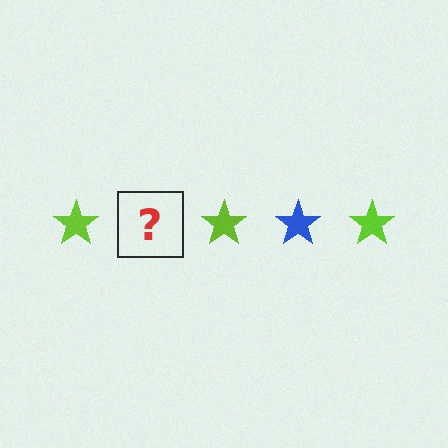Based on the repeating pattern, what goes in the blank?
The blank should be a blue star.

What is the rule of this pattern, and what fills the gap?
The rule is that the pattern cycles through lime, blue stars. The gap should be filled with a blue star.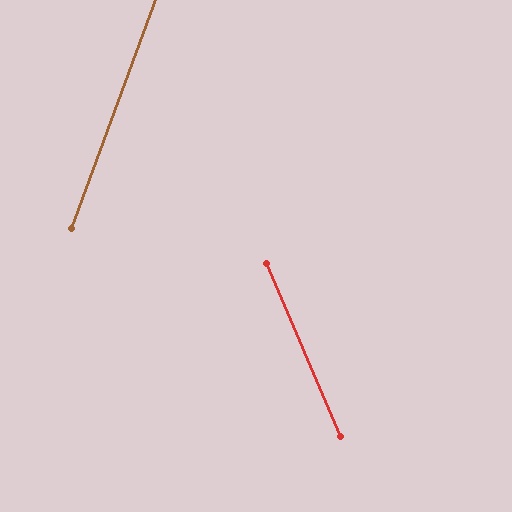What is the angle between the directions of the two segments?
Approximately 43 degrees.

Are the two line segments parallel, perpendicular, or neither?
Neither parallel nor perpendicular — they differ by about 43°.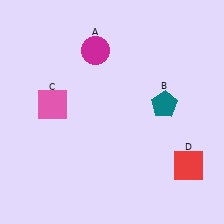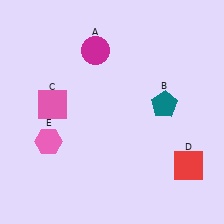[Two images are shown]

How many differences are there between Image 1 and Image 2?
There is 1 difference between the two images.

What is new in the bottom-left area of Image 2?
A pink hexagon (E) was added in the bottom-left area of Image 2.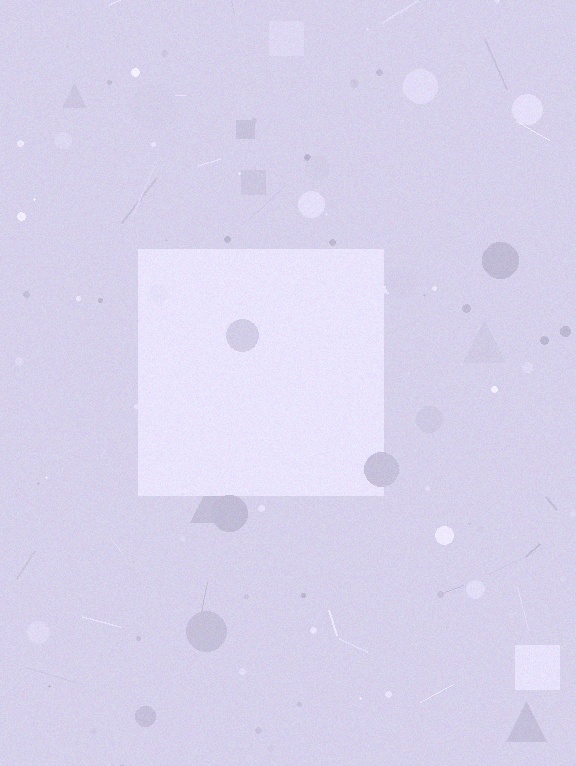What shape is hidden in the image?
A square is hidden in the image.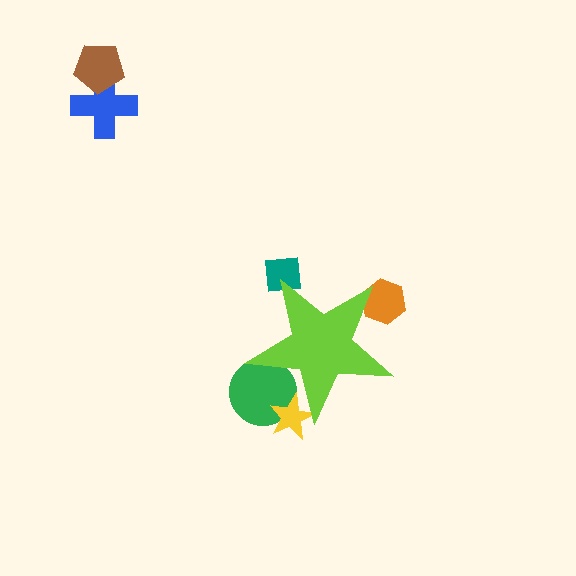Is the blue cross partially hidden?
No, the blue cross is fully visible.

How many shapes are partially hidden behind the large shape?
4 shapes are partially hidden.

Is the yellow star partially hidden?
Yes, the yellow star is partially hidden behind the lime star.